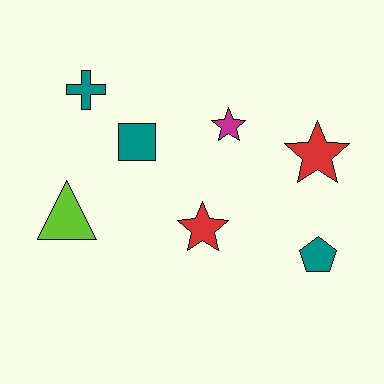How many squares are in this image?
There is 1 square.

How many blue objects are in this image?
There are no blue objects.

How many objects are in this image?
There are 7 objects.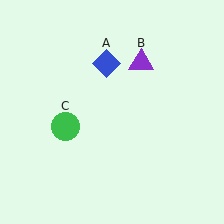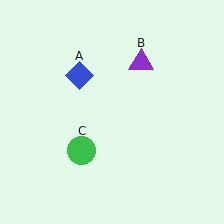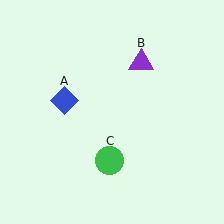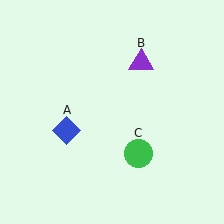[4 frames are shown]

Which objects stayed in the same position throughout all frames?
Purple triangle (object B) remained stationary.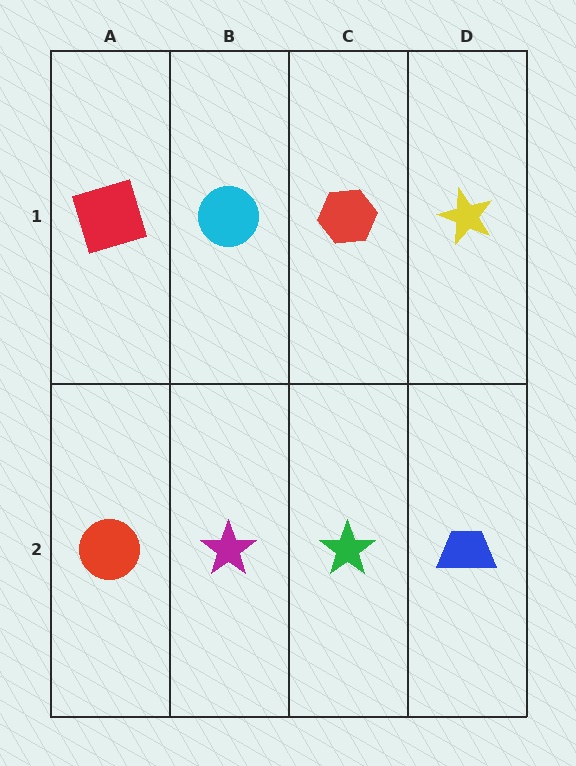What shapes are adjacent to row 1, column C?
A green star (row 2, column C), a cyan circle (row 1, column B), a yellow star (row 1, column D).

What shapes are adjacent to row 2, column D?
A yellow star (row 1, column D), a green star (row 2, column C).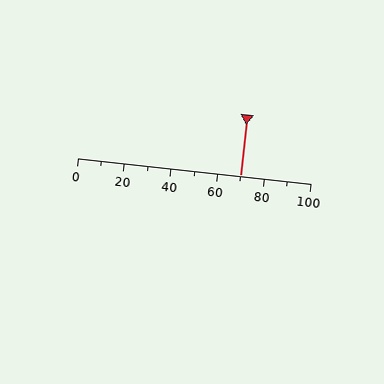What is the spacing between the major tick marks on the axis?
The major ticks are spaced 20 apart.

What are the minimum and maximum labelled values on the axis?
The axis runs from 0 to 100.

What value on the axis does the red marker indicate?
The marker indicates approximately 70.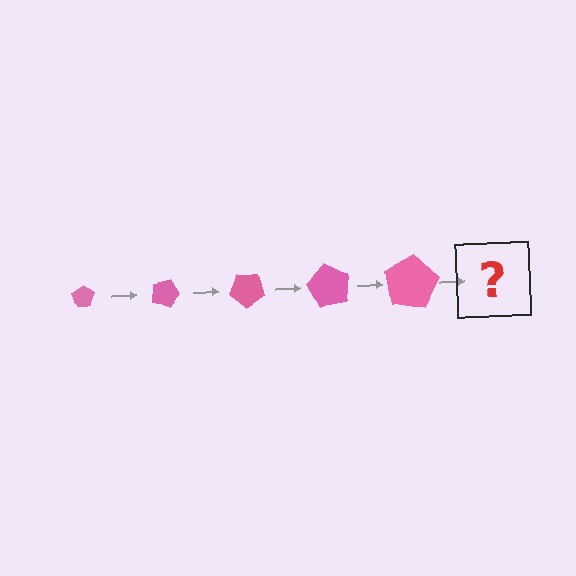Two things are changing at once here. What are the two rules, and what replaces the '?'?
The two rules are that the pentagon grows larger each step and it rotates 20 degrees each step. The '?' should be a pentagon, larger than the previous one and rotated 100 degrees from the start.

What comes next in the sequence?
The next element should be a pentagon, larger than the previous one and rotated 100 degrees from the start.